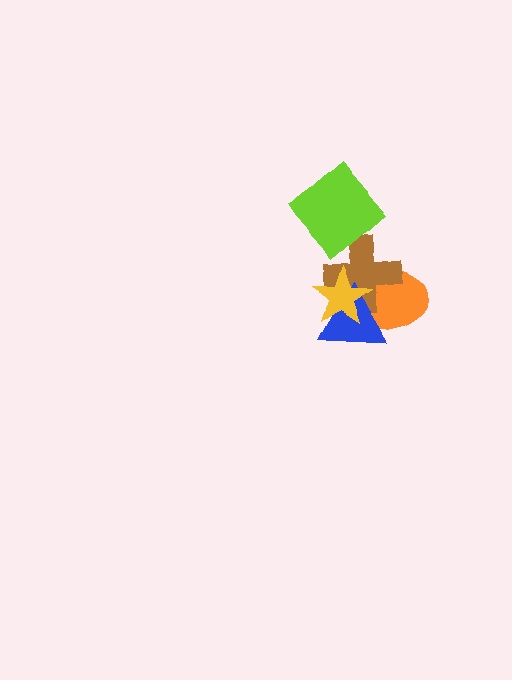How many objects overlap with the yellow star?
3 objects overlap with the yellow star.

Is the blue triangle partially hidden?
Yes, it is partially covered by another shape.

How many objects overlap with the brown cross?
4 objects overlap with the brown cross.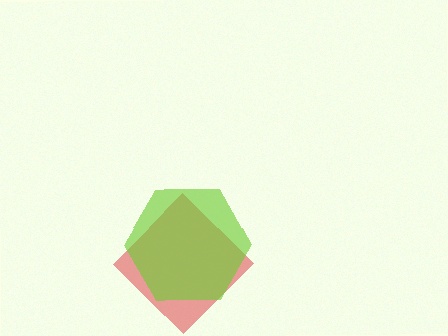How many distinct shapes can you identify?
There are 2 distinct shapes: a red diamond, a lime hexagon.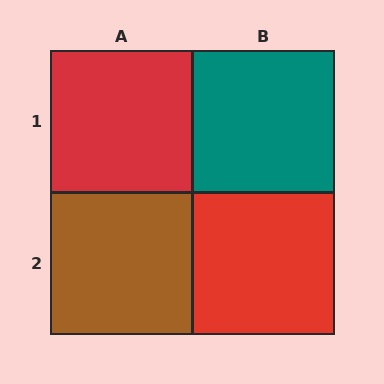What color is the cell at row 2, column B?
Red.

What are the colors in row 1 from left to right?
Red, teal.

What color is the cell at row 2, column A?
Brown.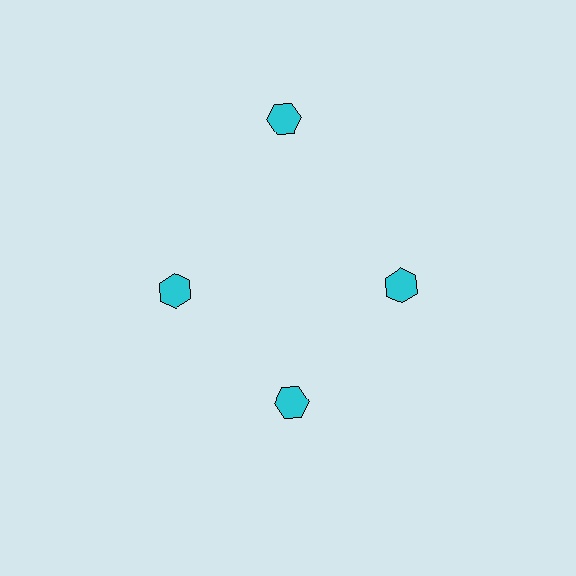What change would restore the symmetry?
The symmetry would be restored by moving it inward, back onto the ring so that all 4 hexagons sit at equal angles and equal distance from the center.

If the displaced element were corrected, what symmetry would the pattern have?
It would have 4-fold rotational symmetry — the pattern would map onto itself every 90 degrees.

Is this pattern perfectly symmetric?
No. The 4 cyan hexagons are arranged in a ring, but one element near the 12 o'clock position is pushed outward from the center, breaking the 4-fold rotational symmetry.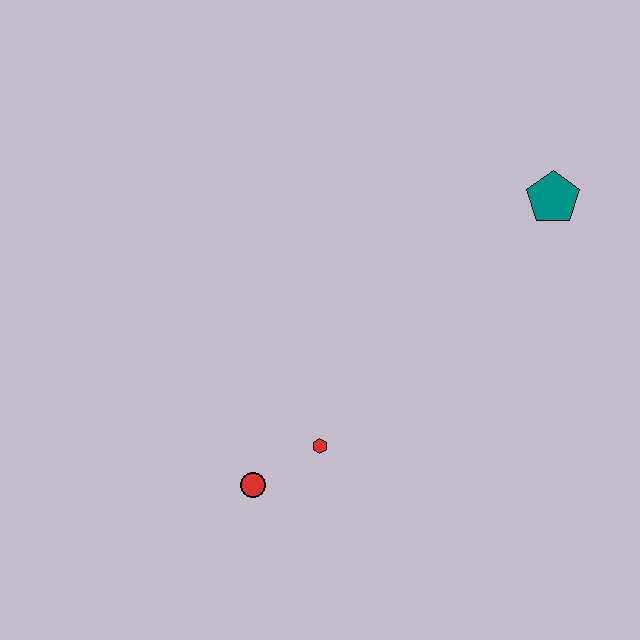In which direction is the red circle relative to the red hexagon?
The red circle is to the left of the red hexagon.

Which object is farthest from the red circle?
The teal pentagon is farthest from the red circle.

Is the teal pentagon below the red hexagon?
No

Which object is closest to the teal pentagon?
The red hexagon is closest to the teal pentagon.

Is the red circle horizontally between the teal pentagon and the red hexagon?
No